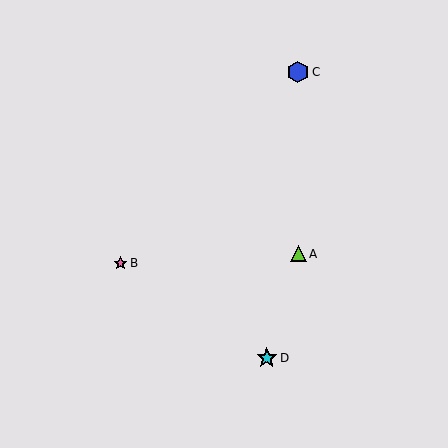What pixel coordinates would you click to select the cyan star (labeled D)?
Click at (267, 358) to select the cyan star D.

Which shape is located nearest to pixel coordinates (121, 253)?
The pink star (labeled B) at (120, 263) is nearest to that location.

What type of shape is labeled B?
Shape B is a pink star.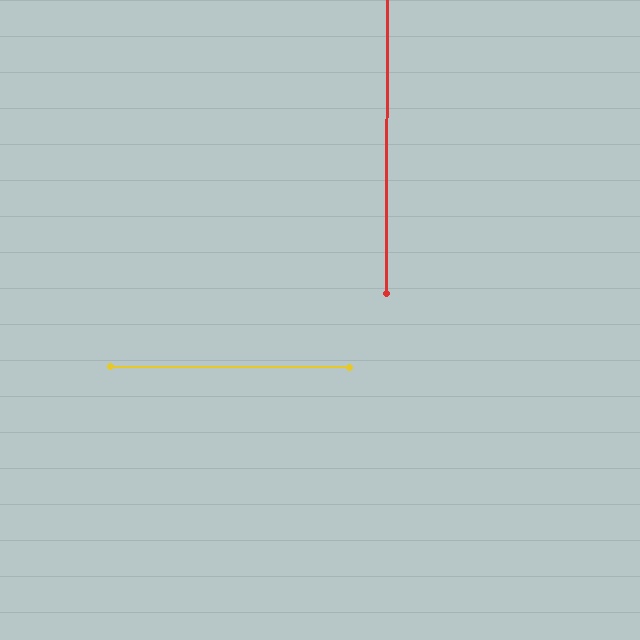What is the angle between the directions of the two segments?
Approximately 90 degrees.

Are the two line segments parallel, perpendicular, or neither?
Perpendicular — they meet at approximately 90°.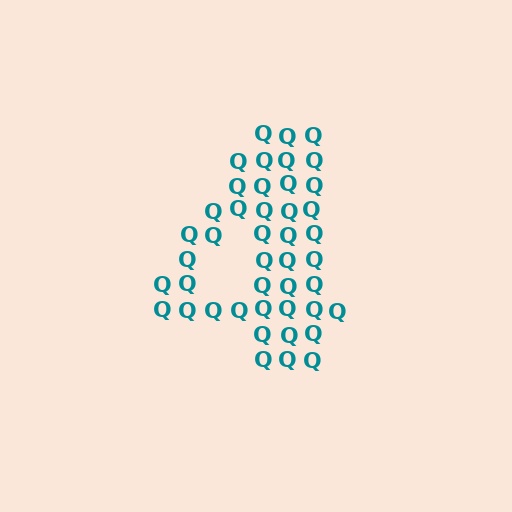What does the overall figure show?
The overall figure shows the digit 4.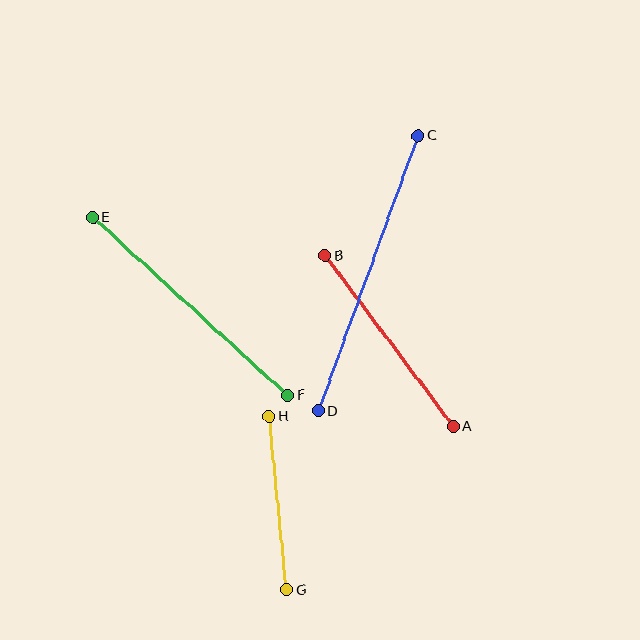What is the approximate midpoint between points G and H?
The midpoint is at approximately (278, 503) pixels.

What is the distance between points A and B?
The distance is approximately 213 pixels.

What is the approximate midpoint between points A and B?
The midpoint is at approximately (389, 341) pixels.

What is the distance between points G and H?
The distance is approximately 174 pixels.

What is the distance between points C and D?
The distance is approximately 293 pixels.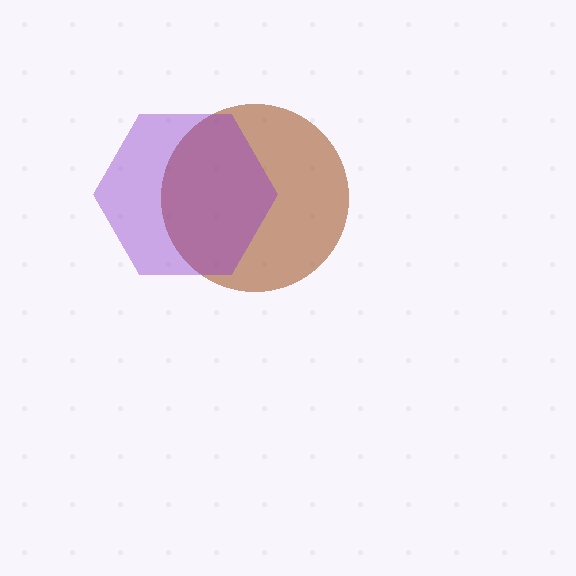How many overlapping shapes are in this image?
There are 2 overlapping shapes in the image.